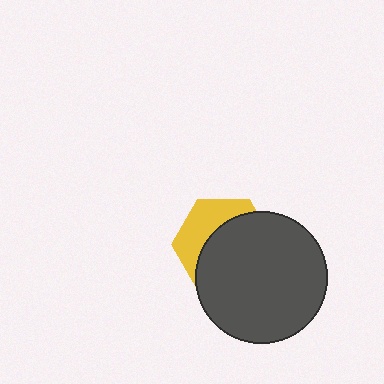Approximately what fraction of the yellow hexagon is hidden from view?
Roughly 63% of the yellow hexagon is hidden behind the dark gray circle.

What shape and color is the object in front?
The object in front is a dark gray circle.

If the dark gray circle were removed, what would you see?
You would see the complete yellow hexagon.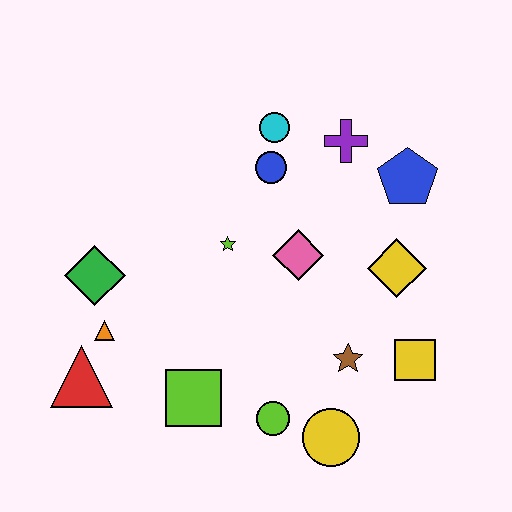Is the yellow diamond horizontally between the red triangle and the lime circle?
No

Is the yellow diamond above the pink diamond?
No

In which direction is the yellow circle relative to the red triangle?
The yellow circle is to the right of the red triangle.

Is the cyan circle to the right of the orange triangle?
Yes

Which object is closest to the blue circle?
The cyan circle is closest to the blue circle.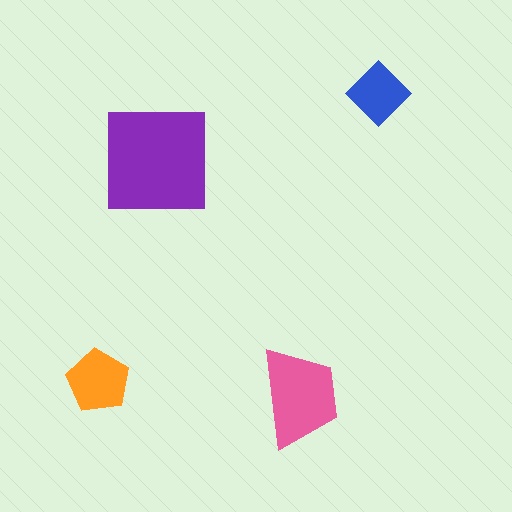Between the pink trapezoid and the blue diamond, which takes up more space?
The pink trapezoid.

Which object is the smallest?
The blue diamond.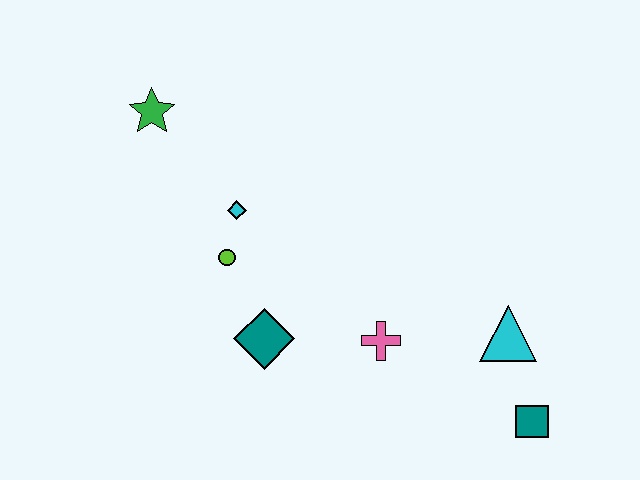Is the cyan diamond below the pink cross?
No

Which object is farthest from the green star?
The teal square is farthest from the green star.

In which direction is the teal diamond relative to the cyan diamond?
The teal diamond is below the cyan diamond.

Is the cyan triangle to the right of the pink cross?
Yes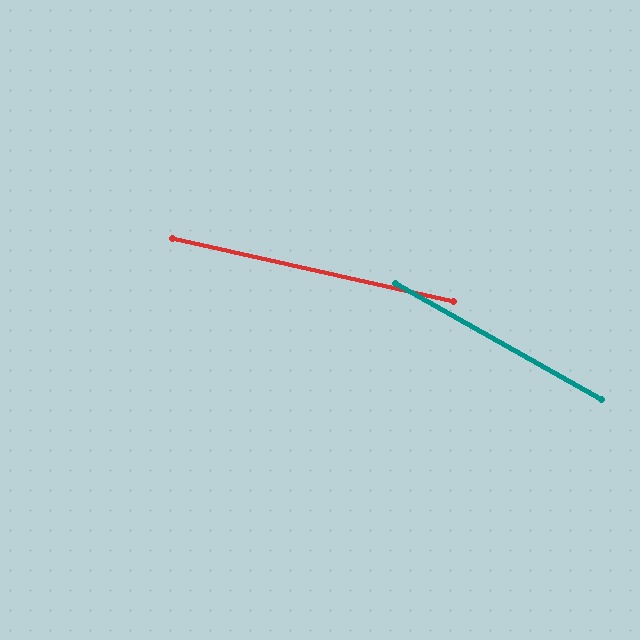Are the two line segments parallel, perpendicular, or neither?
Neither parallel nor perpendicular — they differ by about 17°.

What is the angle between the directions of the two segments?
Approximately 17 degrees.